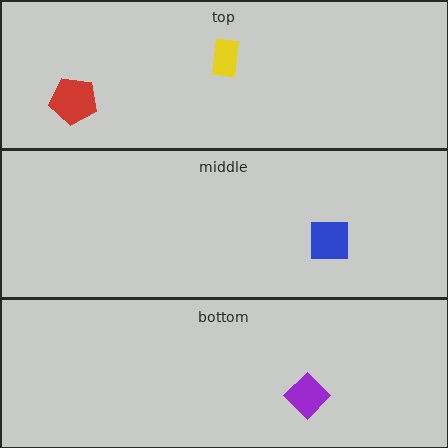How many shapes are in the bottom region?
1.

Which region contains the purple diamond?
The bottom region.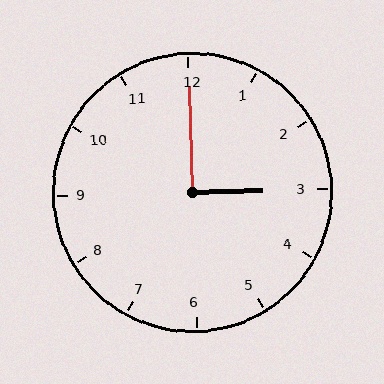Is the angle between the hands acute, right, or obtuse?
It is right.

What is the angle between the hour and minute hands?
Approximately 90 degrees.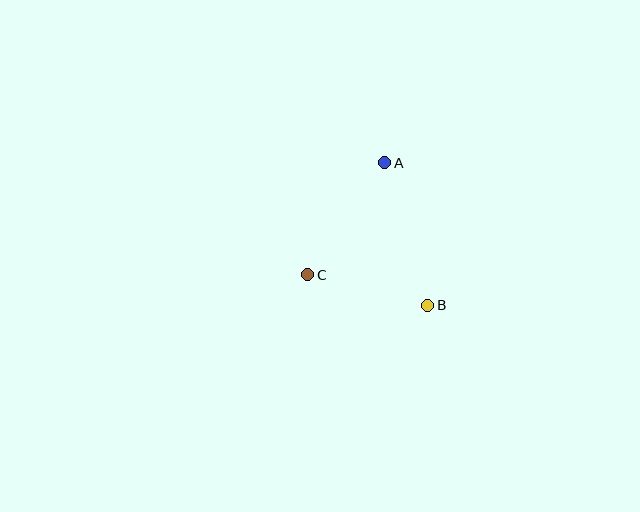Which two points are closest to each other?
Points B and C are closest to each other.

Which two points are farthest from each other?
Points A and B are farthest from each other.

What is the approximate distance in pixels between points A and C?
The distance between A and C is approximately 136 pixels.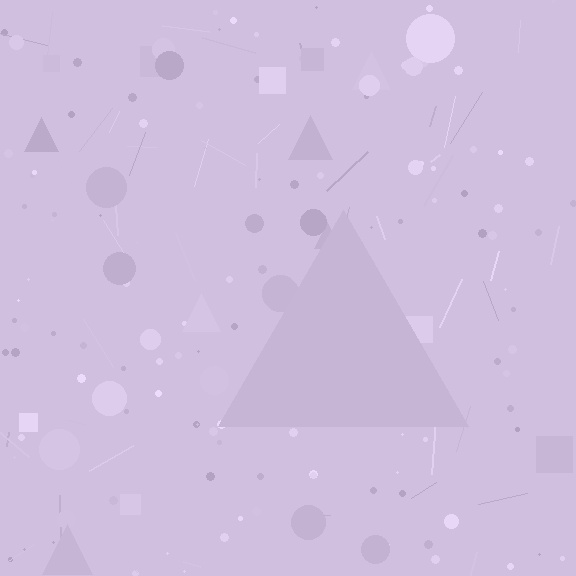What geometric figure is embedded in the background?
A triangle is embedded in the background.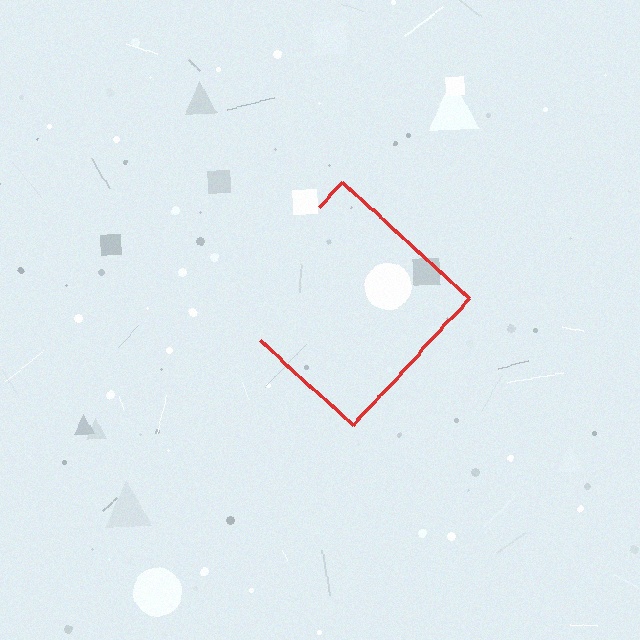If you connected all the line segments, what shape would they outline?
They would outline a diamond.